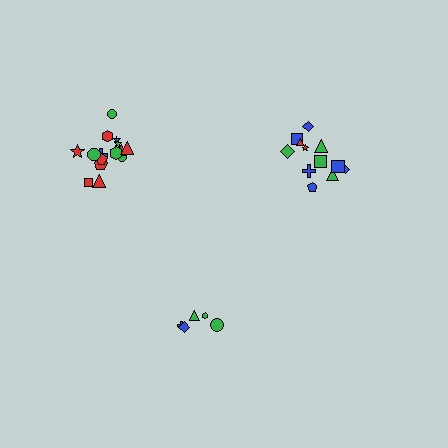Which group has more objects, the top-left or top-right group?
The top-left group.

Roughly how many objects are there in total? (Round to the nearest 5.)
Roughly 30 objects in total.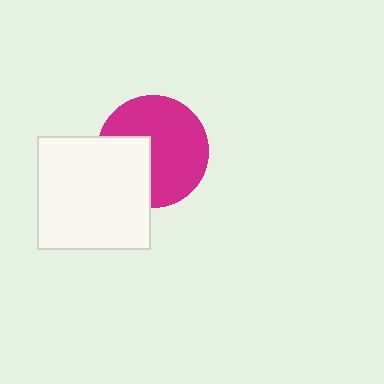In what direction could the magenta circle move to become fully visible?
The magenta circle could move right. That would shift it out from behind the white square entirely.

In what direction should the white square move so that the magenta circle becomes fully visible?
The white square should move left. That is the shortest direction to clear the overlap and leave the magenta circle fully visible.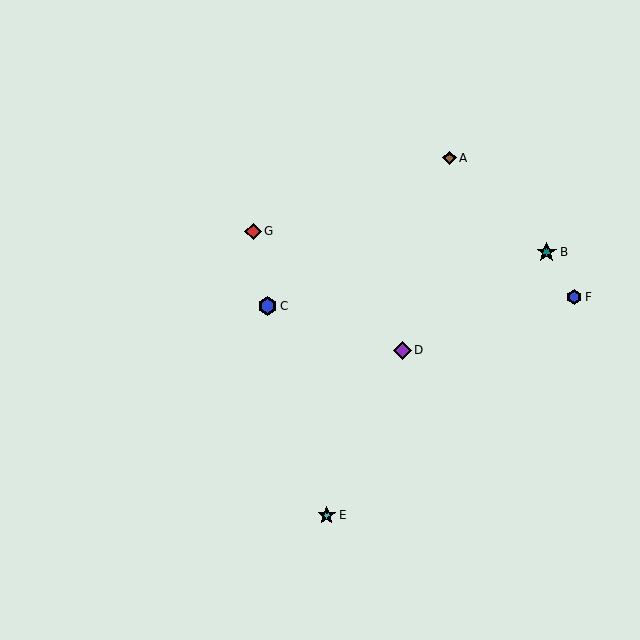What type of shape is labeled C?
Shape C is a blue hexagon.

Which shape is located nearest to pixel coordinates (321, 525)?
The cyan star (labeled E) at (327, 515) is nearest to that location.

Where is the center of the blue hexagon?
The center of the blue hexagon is at (574, 297).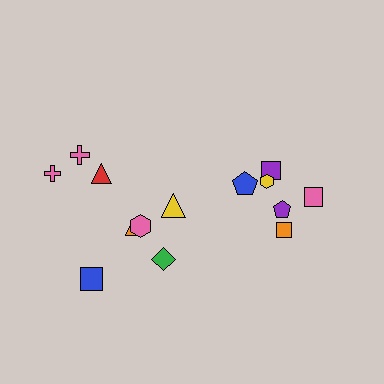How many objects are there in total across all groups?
There are 14 objects.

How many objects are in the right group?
There are 6 objects.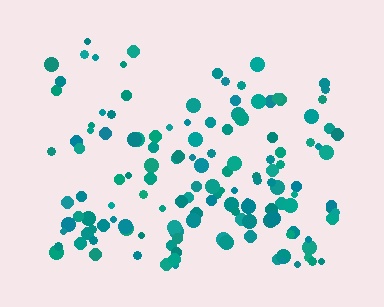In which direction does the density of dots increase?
From top to bottom, with the bottom side densest.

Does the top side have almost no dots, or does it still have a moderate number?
Still a moderate number, just noticeably fewer than the bottom.